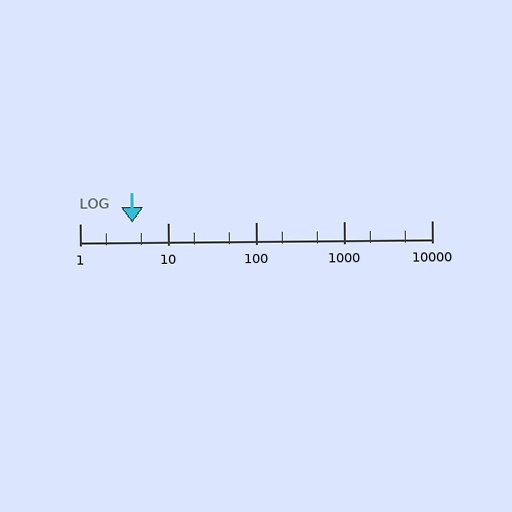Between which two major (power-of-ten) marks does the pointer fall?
The pointer is between 1 and 10.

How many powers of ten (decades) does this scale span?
The scale spans 4 decades, from 1 to 10000.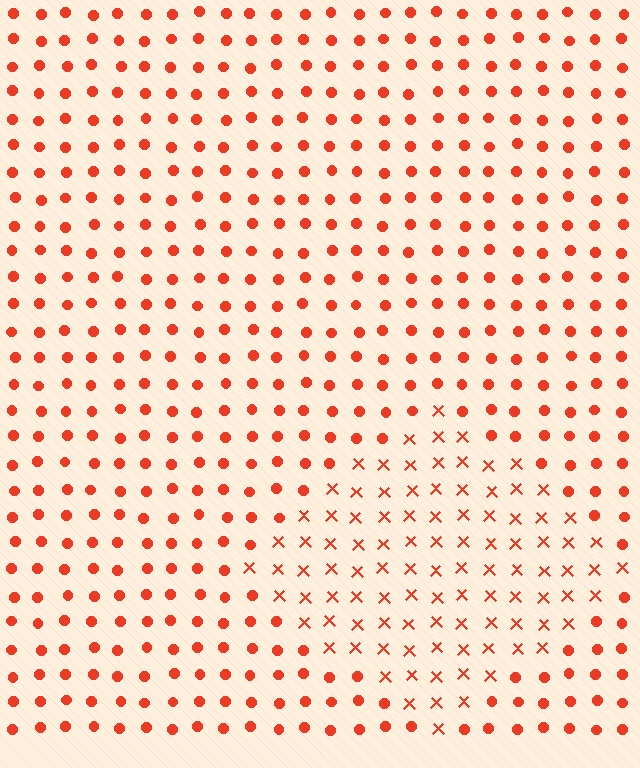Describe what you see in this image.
The image is filled with small red elements arranged in a uniform grid. A diamond-shaped region contains X marks, while the surrounding area contains circles. The boundary is defined purely by the change in element shape.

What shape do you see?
I see a diamond.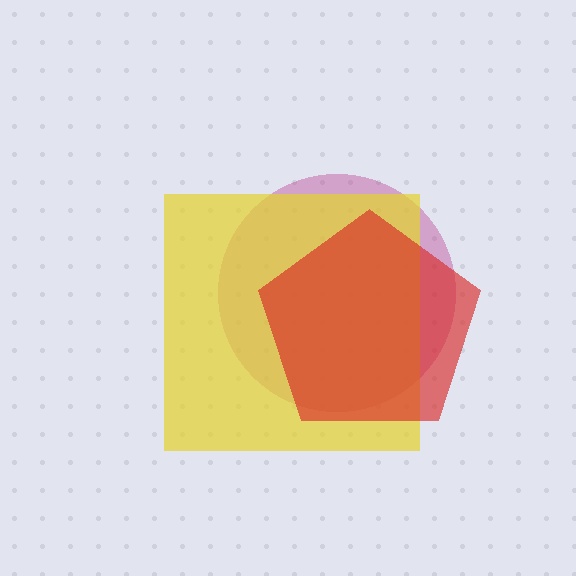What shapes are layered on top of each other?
The layered shapes are: a magenta circle, a yellow square, a red pentagon.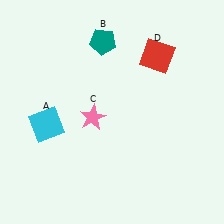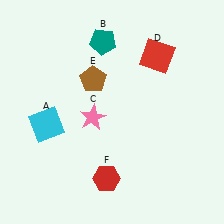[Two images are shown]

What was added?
A brown pentagon (E), a red hexagon (F) were added in Image 2.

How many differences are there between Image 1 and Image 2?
There are 2 differences between the two images.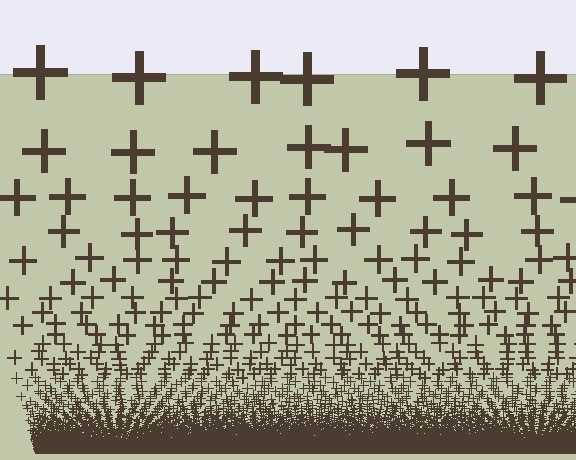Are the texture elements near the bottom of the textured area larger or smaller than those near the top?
Smaller. The gradient is inverted — elements near the bottom are smaller and denser.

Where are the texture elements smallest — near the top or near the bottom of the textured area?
Near the bottom.